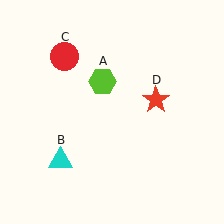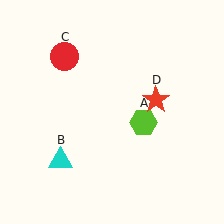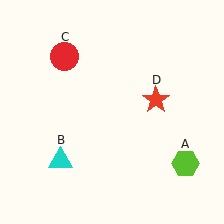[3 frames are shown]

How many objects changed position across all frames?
1 object changed position: lime hexagon (object A).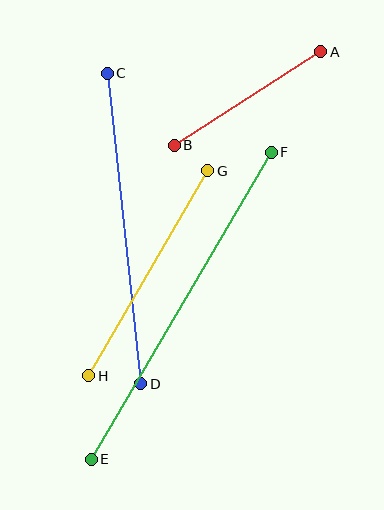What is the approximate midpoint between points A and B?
The midpoint is at approximately (247, 98) pixels.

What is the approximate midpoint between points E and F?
The midpoint is at approximately (181, 306) pixels.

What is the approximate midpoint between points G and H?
The midpoint is at approximately (148, 273) pixels.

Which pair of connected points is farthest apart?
Points E and F are farthest apart.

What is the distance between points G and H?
The distance is approximately 237 pixels.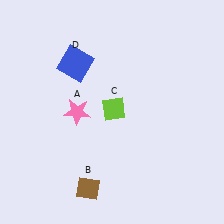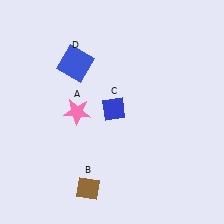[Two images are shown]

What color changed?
The diamond (C) changed from lime in Image 1 to blue in Image 2.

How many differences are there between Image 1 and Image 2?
There is 1 difference between the two images.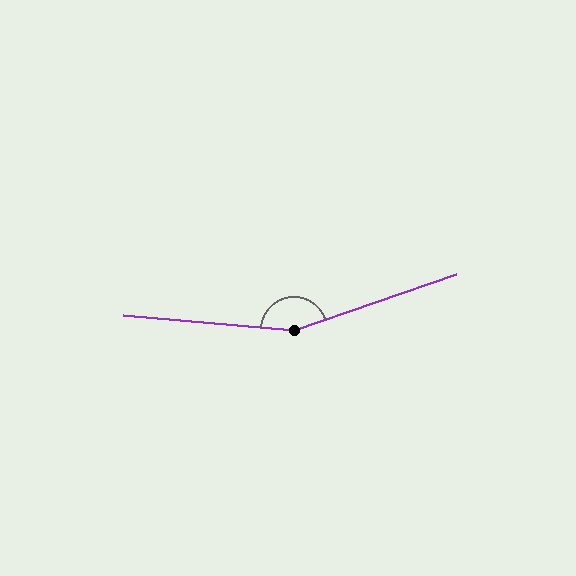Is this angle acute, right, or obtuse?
It is obtuse.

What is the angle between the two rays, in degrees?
Approximately 156 degrees.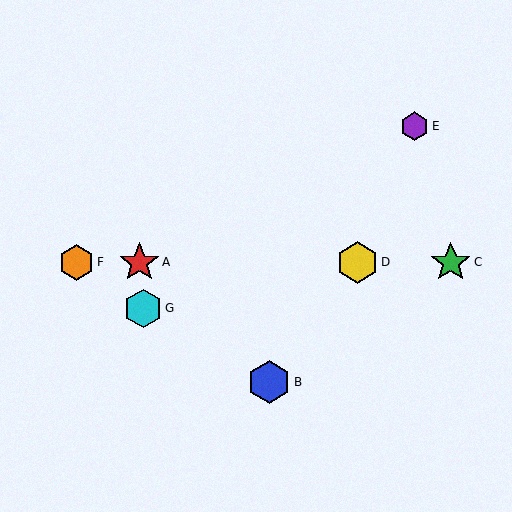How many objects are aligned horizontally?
4 objects (A, C, D, F) are aligned horizontally.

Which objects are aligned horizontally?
Objects A, C, D, F are aligned horizontally.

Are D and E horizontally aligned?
No, D is at y≈263 and E is at y≈126.